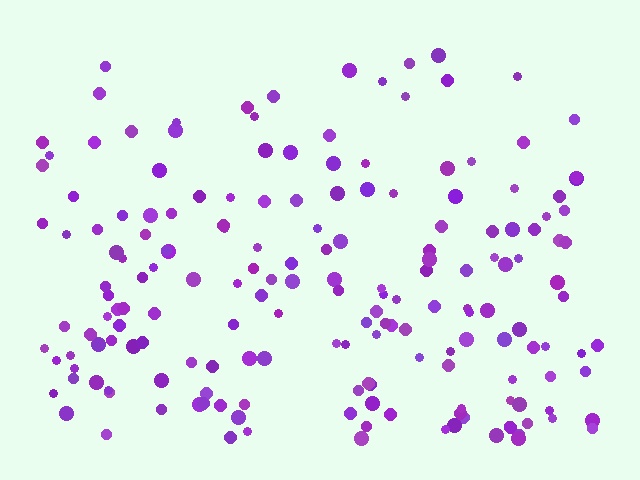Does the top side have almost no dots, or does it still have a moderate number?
Still a moderate number, just noticeably fewer than the bottom.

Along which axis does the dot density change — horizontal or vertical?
Vertical.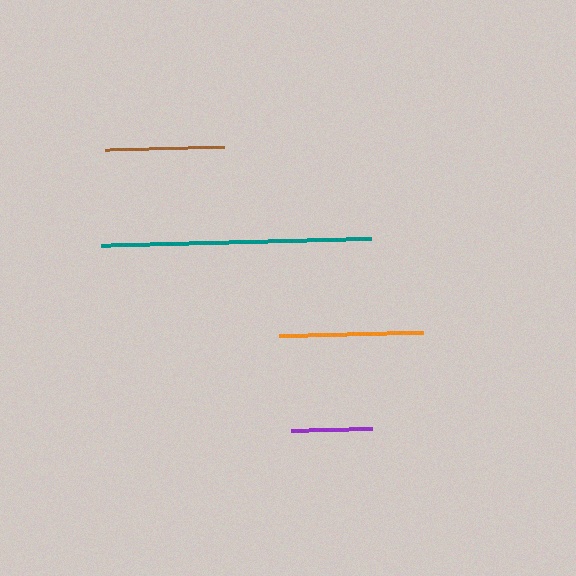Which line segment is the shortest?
The purple line is the shortest at approximately 81 pixels.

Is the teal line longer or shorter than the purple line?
The teal line is longer than the purple line.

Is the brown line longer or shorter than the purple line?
The brown line is longer than the purple line.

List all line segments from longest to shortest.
From longest to shortest: teal, orange, brown, purple.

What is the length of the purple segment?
The purple segment is approximately 81 pixels long.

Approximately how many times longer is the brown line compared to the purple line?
The brown line is approximately 1.5 times the length of the purple line.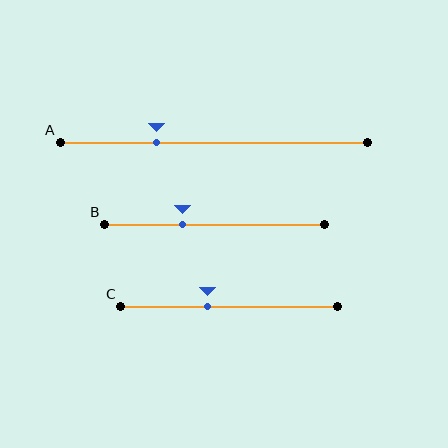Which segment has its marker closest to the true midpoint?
Segment C has its marker closest to the true midpoint.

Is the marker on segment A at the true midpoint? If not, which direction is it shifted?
No, the marker on segment A is shifted to the left by about 19% of the segment length.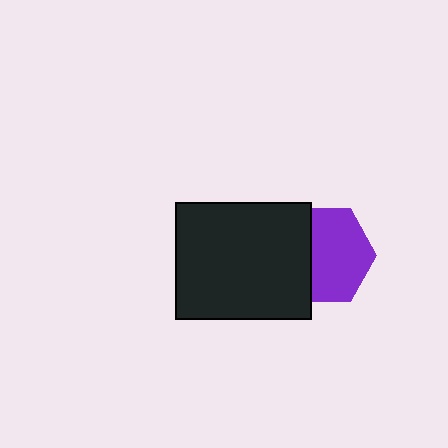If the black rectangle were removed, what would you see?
You would see the complete purple hexagon.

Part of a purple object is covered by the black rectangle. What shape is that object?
It is a hexagon.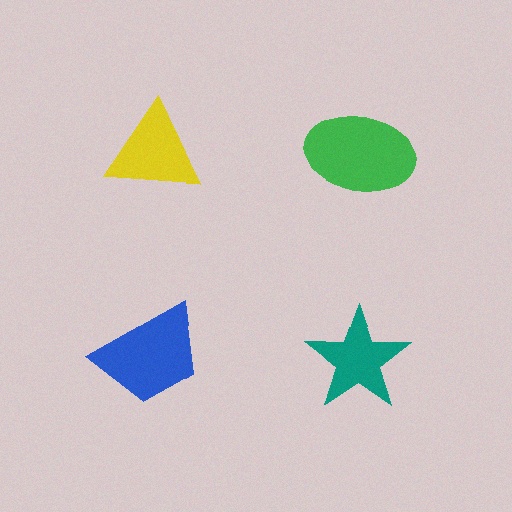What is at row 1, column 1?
A yellow triangle.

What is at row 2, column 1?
A blue trapezoid.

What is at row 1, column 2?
A green ellipse.